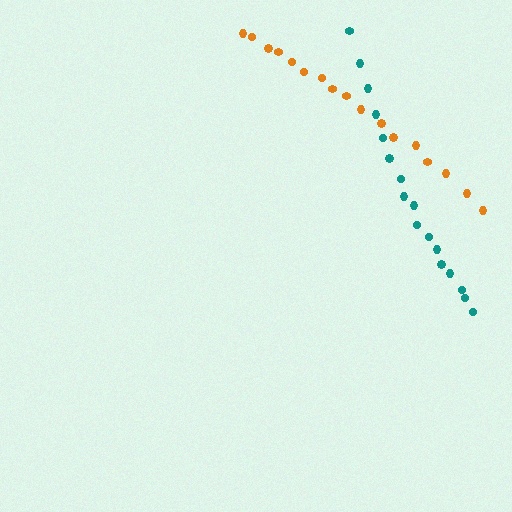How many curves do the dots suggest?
There are 2 distinct paths.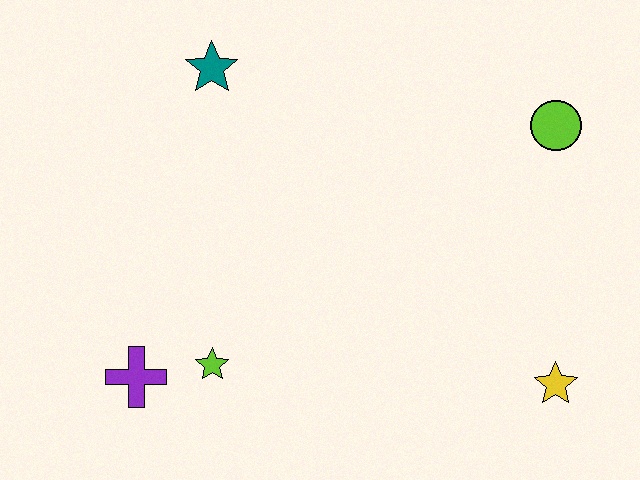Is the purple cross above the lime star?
No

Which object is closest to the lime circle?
The yellow star is closest to the lime circle.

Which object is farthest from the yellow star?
The teal star is farthest from the yellow star.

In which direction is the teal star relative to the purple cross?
The teal star is above the purple cross.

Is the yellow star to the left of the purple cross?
No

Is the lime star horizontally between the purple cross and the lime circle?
Yes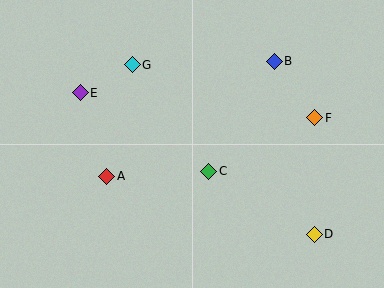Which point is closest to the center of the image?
Point C at (209, 171) is closest to the center.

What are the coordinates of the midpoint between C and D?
The midpoint between C and D is at (262, 203).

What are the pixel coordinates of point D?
Point D is at (314, 234).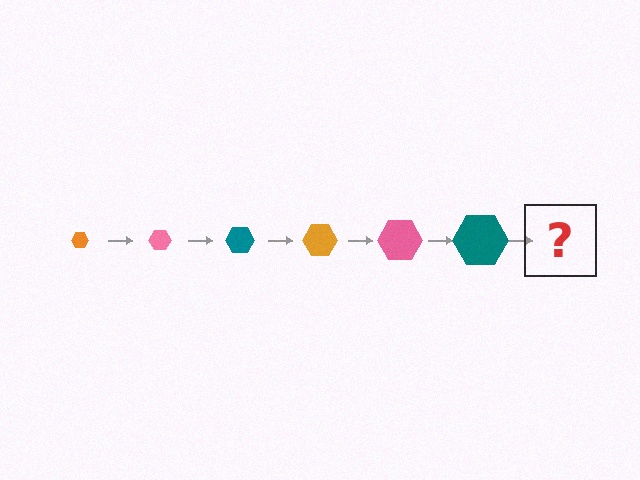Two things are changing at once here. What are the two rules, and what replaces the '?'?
The two rules are that the hexagon grows larger each step and the color cycles through orange, pink, and teal. The '?' should be an orange hexagon, larger than the previous one.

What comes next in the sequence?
The next element should be an orange hexagon, larger than the previous one.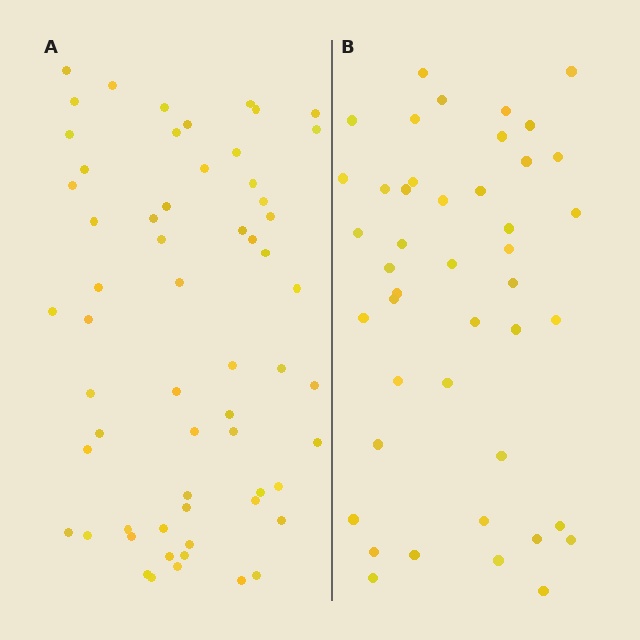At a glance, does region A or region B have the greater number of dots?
Region A (the left region) has more dots.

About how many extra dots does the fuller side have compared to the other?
Region A has approximately 15 more dots than region B.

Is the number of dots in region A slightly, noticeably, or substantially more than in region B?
Region A has noticeably more, but not dramatically so. The ratio is roughly 1.4 to 1.